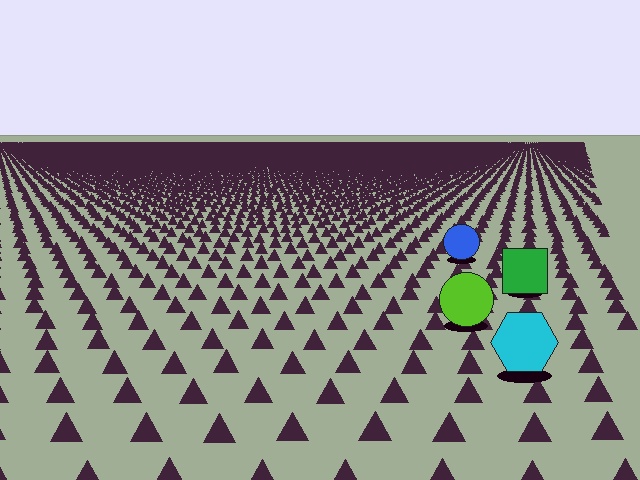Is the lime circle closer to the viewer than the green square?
Yes. The lime circle is closer — you can tell from the texture gradient: the ground texture is coarser near it.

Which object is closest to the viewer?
The cyan hexagon is closest. The texture marks near it are larger and more spread out.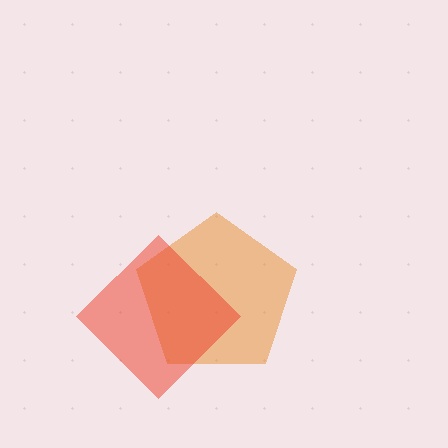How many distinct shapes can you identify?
There are 2 distinct shapes: an orange pentagon, a red diamond.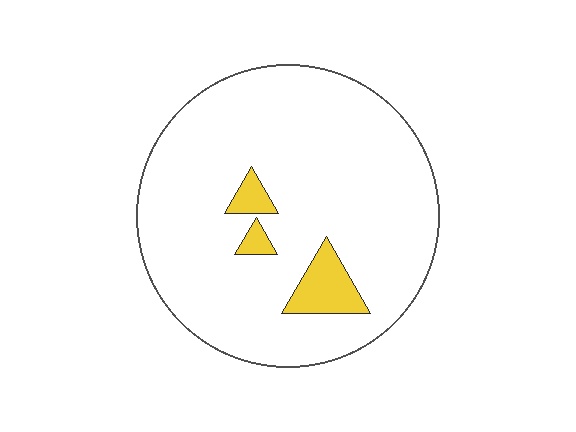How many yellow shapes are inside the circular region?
3.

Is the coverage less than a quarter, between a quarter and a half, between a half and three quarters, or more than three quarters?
Less than a quarter.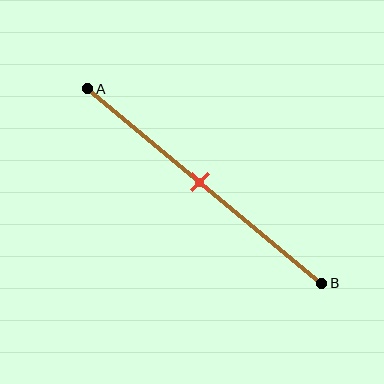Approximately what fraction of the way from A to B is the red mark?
The red mark is approximately 50% of the way from A to B.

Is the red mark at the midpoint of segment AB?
Yes, the mark is approximately at the midpoint.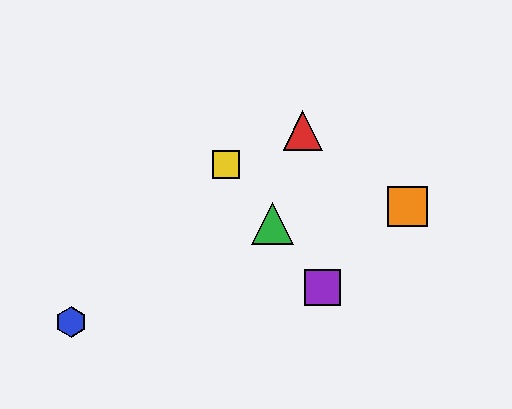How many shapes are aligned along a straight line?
3 shapes (the green triangle, the yellow square, the purple square) are aligned along a straight line.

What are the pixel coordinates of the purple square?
The purple square is at (323, 287).